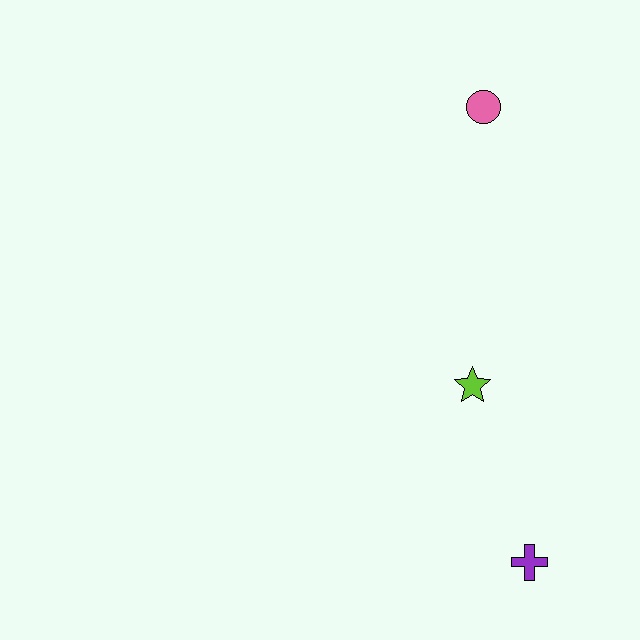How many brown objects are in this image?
There are no brown objects.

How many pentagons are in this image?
There are no pentagons.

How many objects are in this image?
There are 3 objects.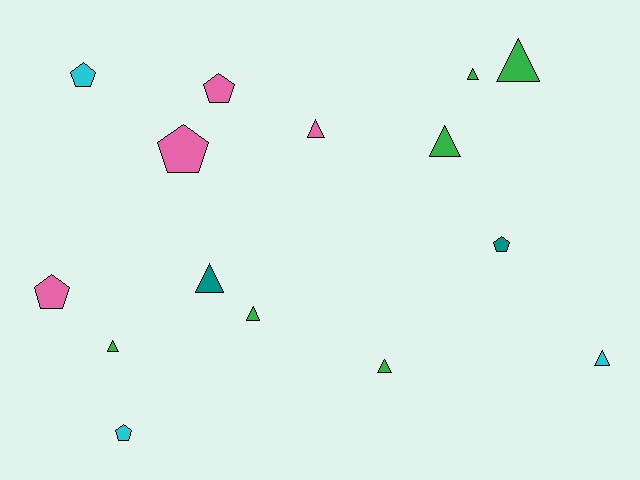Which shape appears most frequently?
Triangle, with 9 objects.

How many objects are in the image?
There are 15 objects.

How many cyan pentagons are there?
There are 2 cyan pentagons.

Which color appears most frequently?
Green, with 6 objects.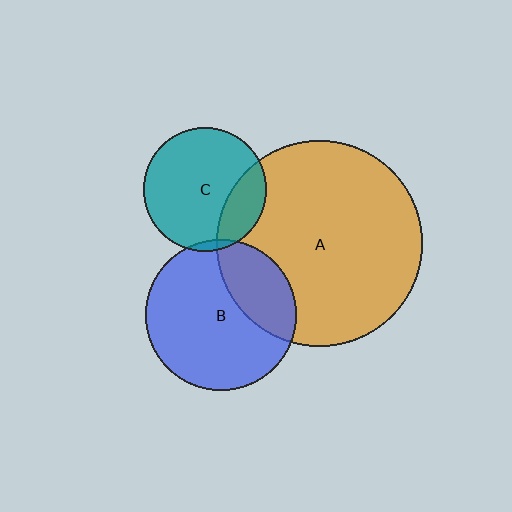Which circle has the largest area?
Circle A (orange).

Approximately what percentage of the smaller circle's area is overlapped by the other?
Approximately 5%.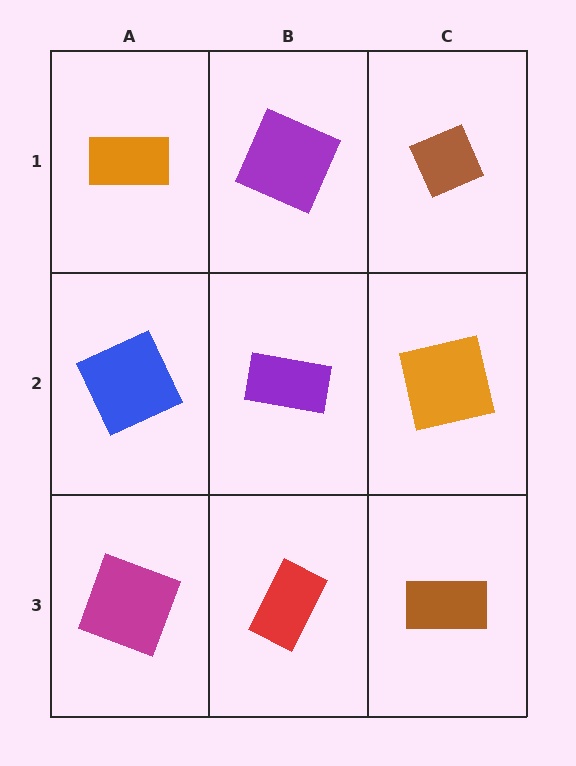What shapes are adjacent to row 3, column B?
A purple rectangle (row 2, column B), a magenta square (row 3, column A), a brown rectangle (row 3, column C).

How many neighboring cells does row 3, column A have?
2.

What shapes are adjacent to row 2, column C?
A brown diamond (row 1, column C), a brown rectangle (row 3, column C), a purple rectangle (row 2, column B).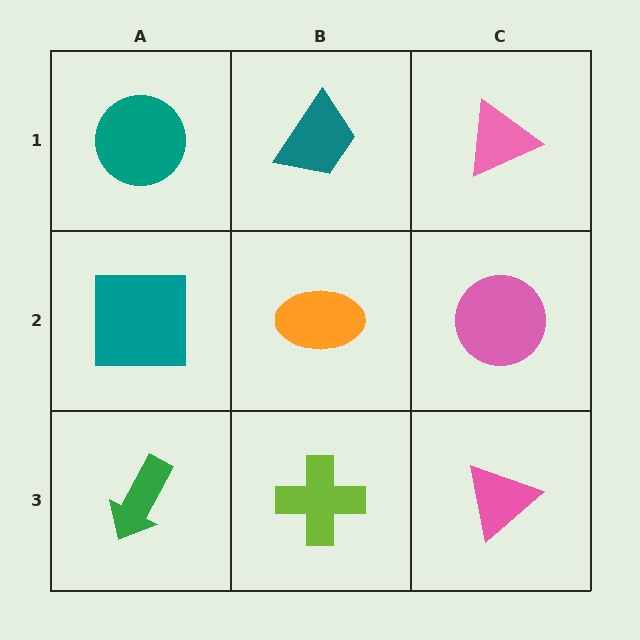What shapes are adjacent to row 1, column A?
A teal square (row 2, column A), a teal trapezoid (row 1, column B).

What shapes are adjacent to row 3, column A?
A teal square (row 2, column A), a lime cross (row 3, column B).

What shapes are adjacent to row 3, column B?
An orange ellipse (row 2, column B), a green arrow (row 3, column A), a pink triangle (row 3, column C).